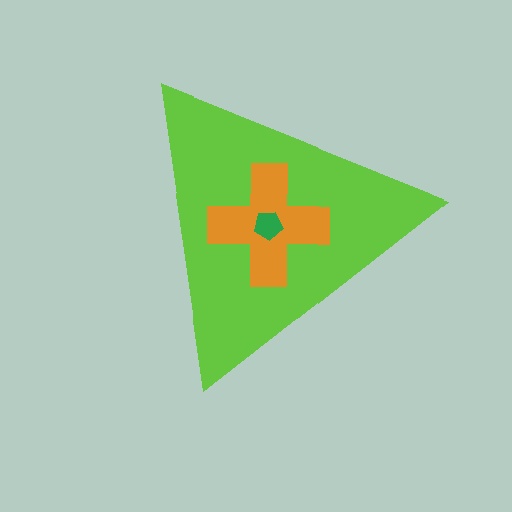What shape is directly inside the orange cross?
The green pentagon.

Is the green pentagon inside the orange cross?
Yes.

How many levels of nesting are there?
3.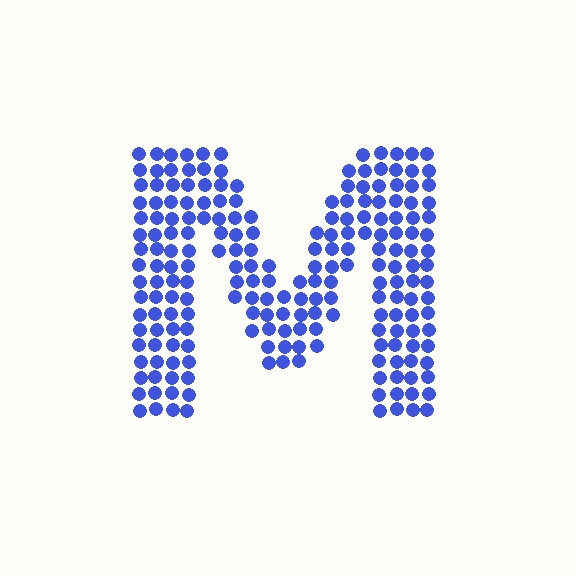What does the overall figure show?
The overall figure shows the letter M.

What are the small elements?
The small elements are circles.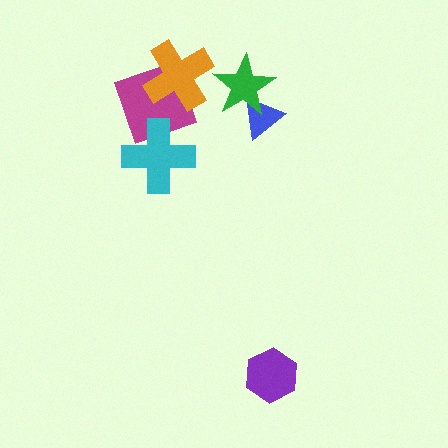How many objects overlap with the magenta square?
2 objects overlap with the magenta square.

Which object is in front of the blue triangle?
The green star is in front of the blue triangle.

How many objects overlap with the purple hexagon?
0 objects overlap with the purple hexagon.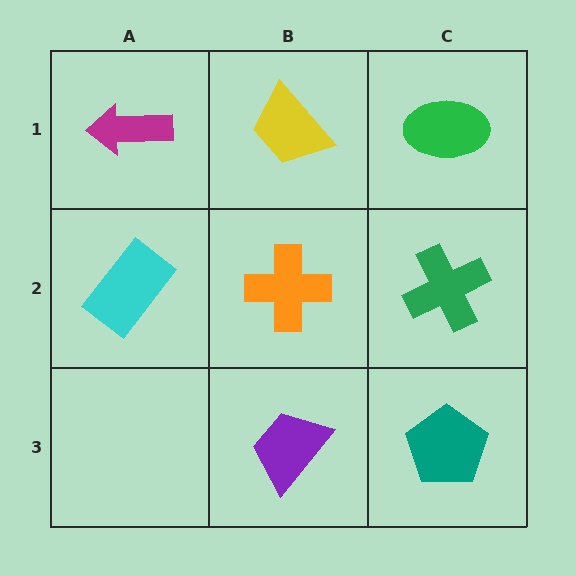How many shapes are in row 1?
3 shapes.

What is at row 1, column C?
A green ellipse.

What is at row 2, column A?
A cyan rectangle.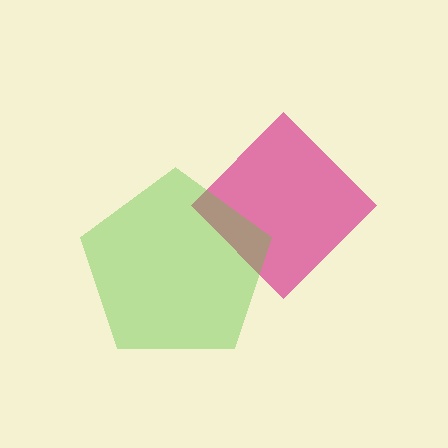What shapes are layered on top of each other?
The layered shapes are: a magenta diamond, a lime pentagon.